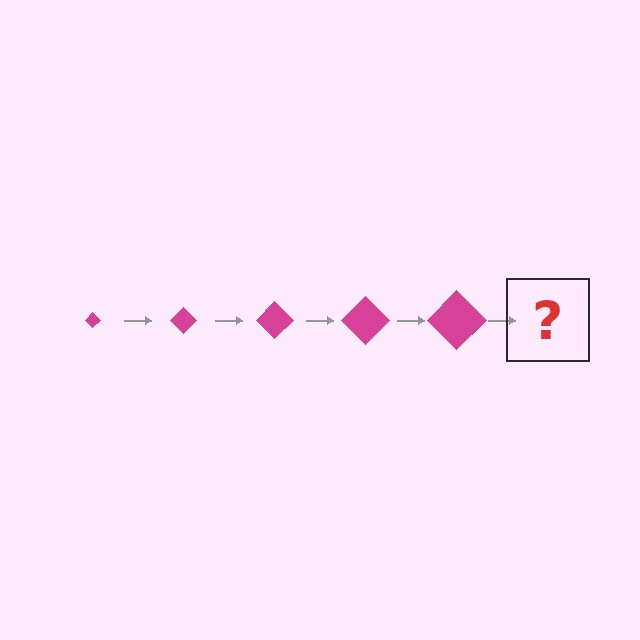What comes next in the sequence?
The next element should be a magenta diamond, larger than the previous one.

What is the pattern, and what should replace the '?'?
The pattern is that the diamond gets progressively larger each step. The '?' should be a magenta diamond, larger than the previous one.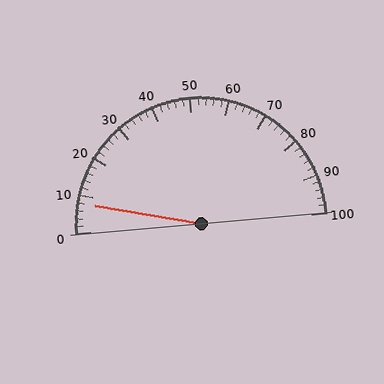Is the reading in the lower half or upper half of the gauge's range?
The reading is in the lower half of the range (0 to 100).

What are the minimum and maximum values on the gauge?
The gauge ranges from 0 to 100.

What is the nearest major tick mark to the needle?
The nearest major tick mark is 10.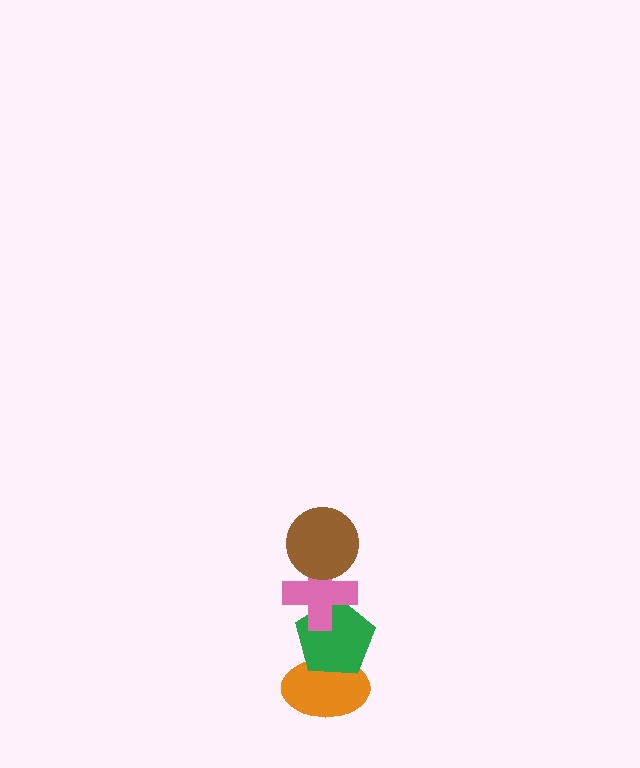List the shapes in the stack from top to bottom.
From top to bottom: the brown circle, the pink cross, the green pentagon, the orange ellipse.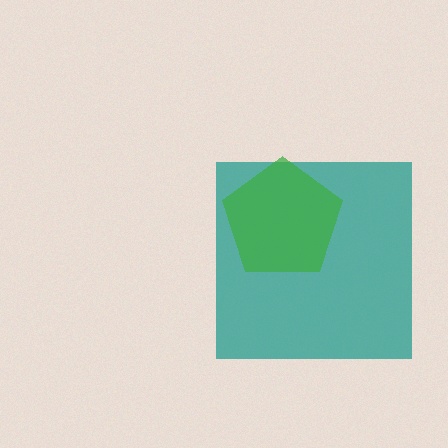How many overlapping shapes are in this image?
There are 2 overlapping shapes in the image.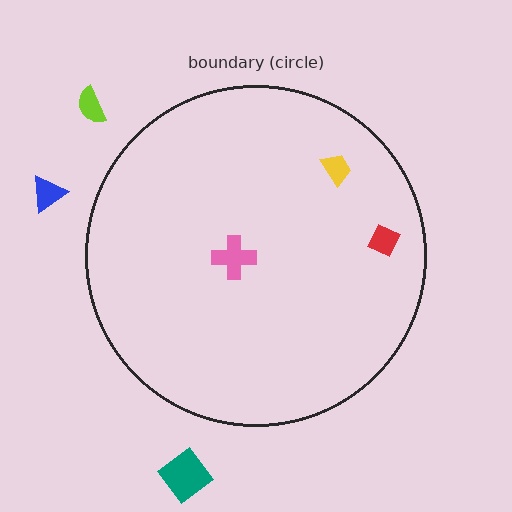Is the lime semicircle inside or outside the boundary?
Outside.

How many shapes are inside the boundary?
3 inside, 3 outside.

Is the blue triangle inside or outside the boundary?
Outside.